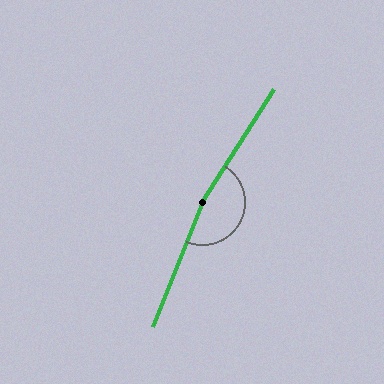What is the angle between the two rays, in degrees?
Approximately 169 degrees.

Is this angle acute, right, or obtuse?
It is obtuse.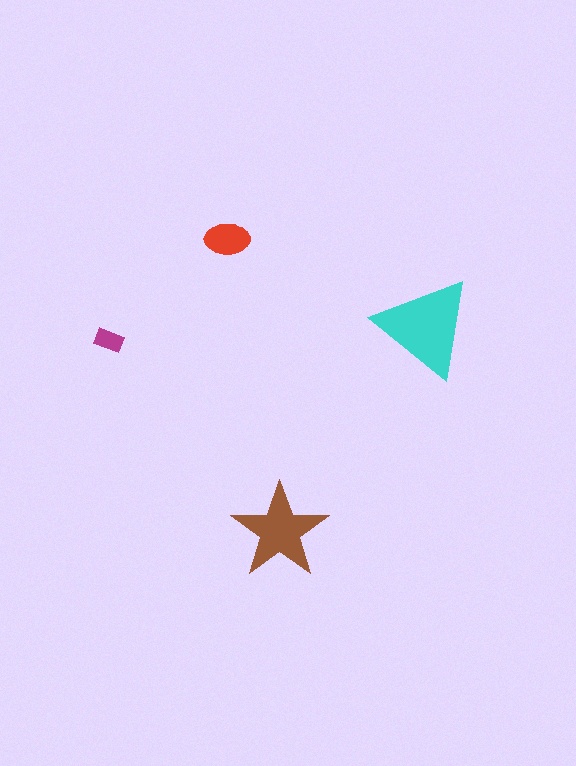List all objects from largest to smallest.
The cyan triangle, the brown star, the red ellipse, the magenta rectangle.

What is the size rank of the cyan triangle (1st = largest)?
1st.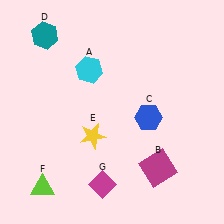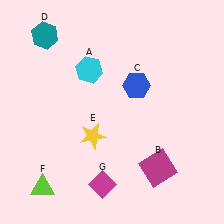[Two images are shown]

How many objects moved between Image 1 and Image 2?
1 object moved between the two images.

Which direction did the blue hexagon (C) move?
The blue hexagon (C) moved up.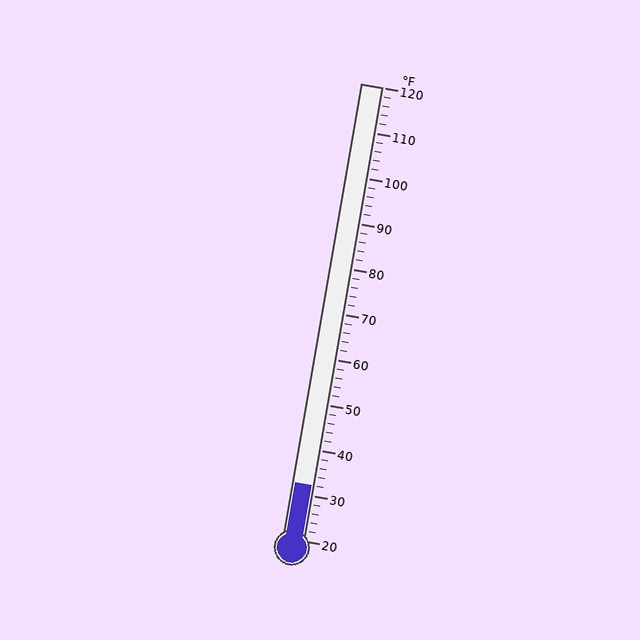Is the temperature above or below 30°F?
The temperature is above 30°F.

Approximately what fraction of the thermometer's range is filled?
The thermometer is filled to approximately 10% of its range.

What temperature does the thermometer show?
The thermometer shows approximately 32°F.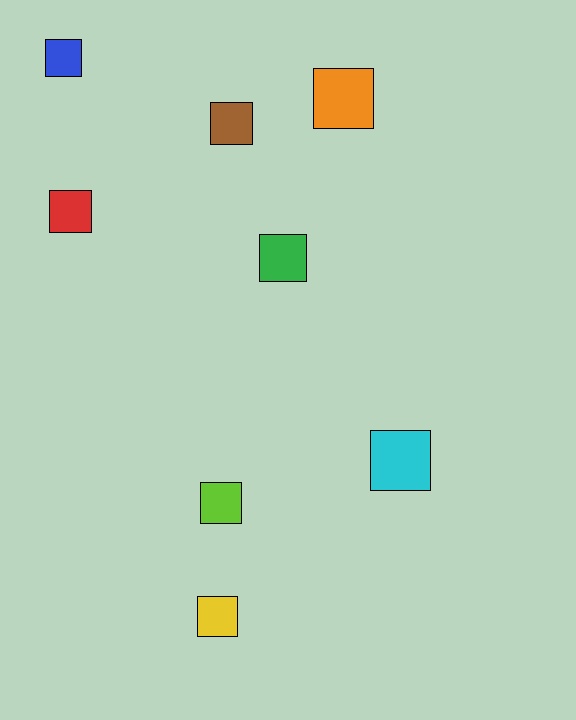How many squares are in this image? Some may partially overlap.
There are 8 squares.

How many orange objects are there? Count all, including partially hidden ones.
There is 1 orange object.